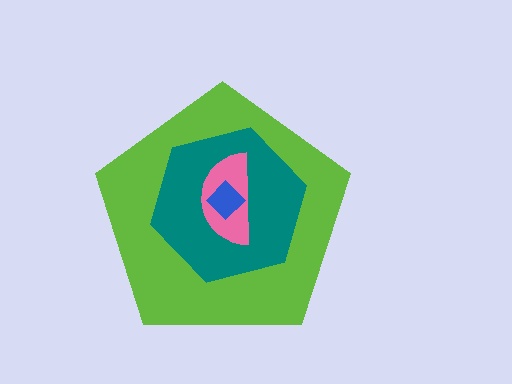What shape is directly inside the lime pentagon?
The teal hexagon.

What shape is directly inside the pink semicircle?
The blue diamond.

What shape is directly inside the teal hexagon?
The pink semicircle.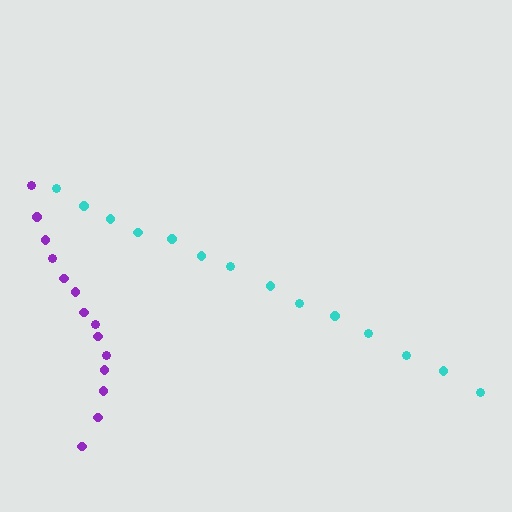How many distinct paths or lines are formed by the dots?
There are 2 distinct paths.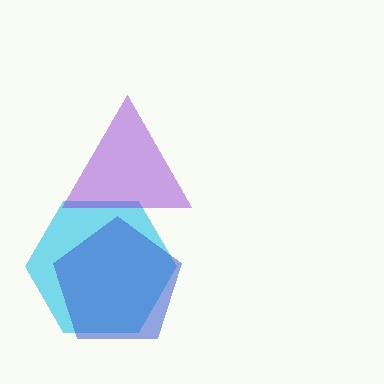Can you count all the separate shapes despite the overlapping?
Yes, there are 3 separate shapes.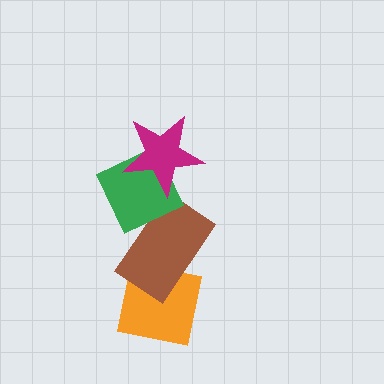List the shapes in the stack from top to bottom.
From top to bottom: the magenta star, the green diamond, the brown rectangle, the orange square.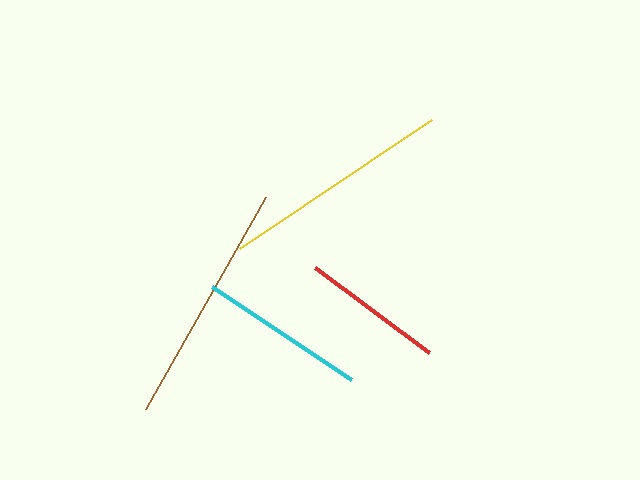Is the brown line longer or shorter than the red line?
The brown line is longer than the red line.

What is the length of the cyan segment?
The cyan segment is approximately 167 pixels long.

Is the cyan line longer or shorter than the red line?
The cyan line is longer than the red line.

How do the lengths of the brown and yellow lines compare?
The brown and yellow lines are approximately the same length.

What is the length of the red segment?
The red segment is approximately 142 pixels long.